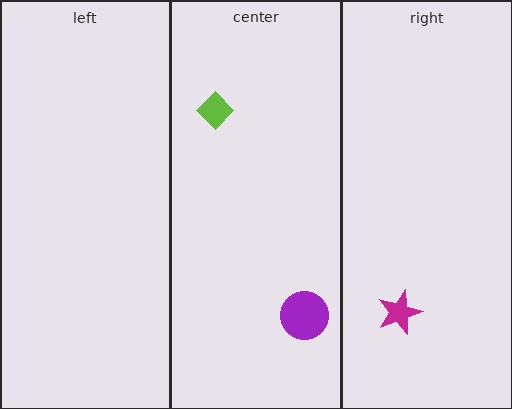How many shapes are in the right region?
1.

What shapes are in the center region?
The lime diamond, the purple circle.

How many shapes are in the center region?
2.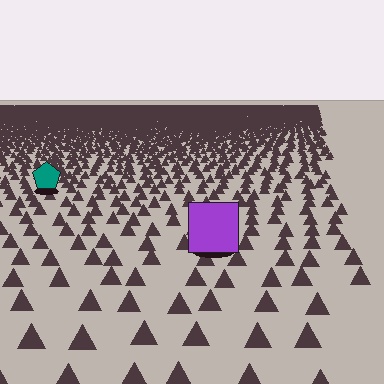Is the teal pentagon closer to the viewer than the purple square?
No. The purple square is closer — you can tell from the texture gradient: the ground texture is coarser near it.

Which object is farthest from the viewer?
The teal pentagon is farthest from the viewer. It appears smaller and the ground texture around it is denser.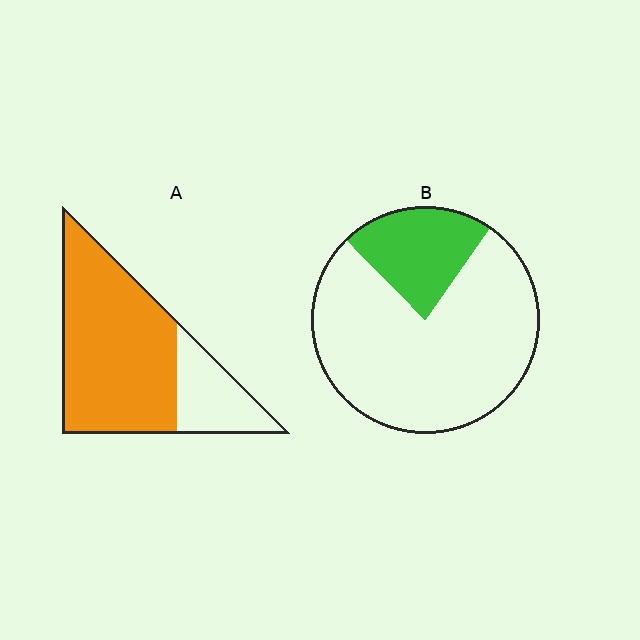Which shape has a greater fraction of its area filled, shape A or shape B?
Shape A.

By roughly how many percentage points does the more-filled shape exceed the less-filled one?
By roughly 55 percentage points (A over B).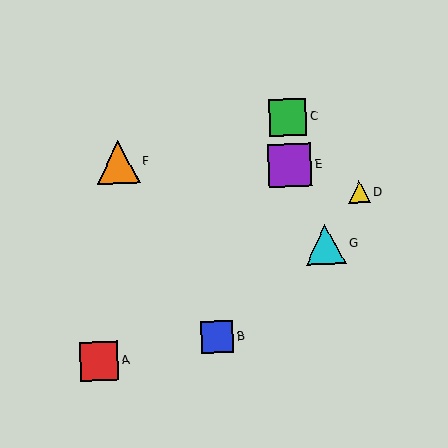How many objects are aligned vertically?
2 objects (C, E) are aligned vertically.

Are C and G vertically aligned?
No, C is at x≈288 and G is at x≈326.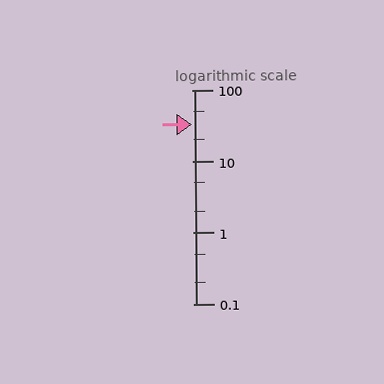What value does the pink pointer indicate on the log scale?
The pointer indicates approximately 33.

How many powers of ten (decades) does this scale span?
The scale spans 3 decades, from 0.1 to 100.